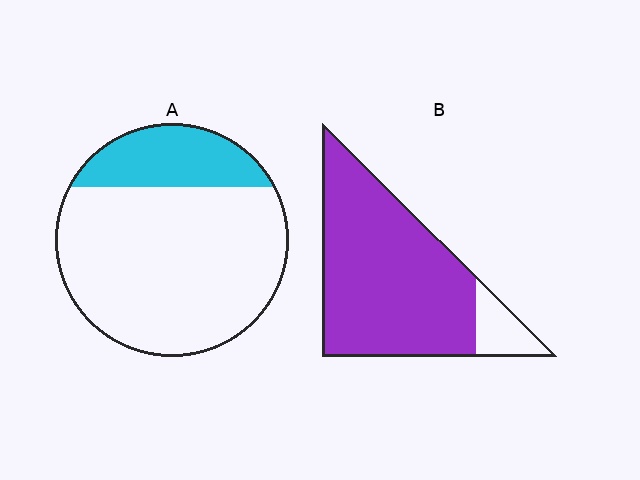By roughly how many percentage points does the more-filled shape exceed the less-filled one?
By roughly 65 percentage points (B over A).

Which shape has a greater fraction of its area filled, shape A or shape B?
Shape B.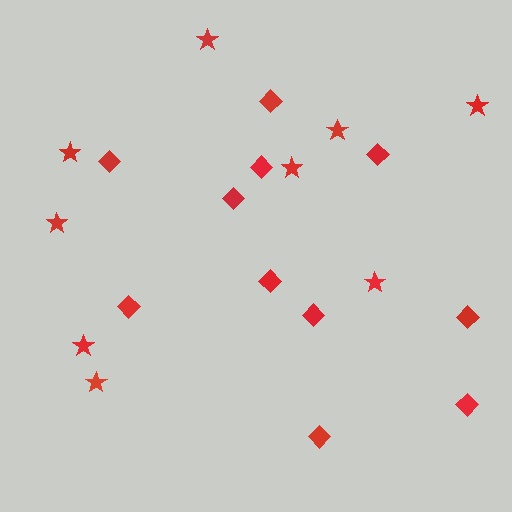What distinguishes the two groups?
There are 2 groups: one group of diamonds (11) and one group of stars (9).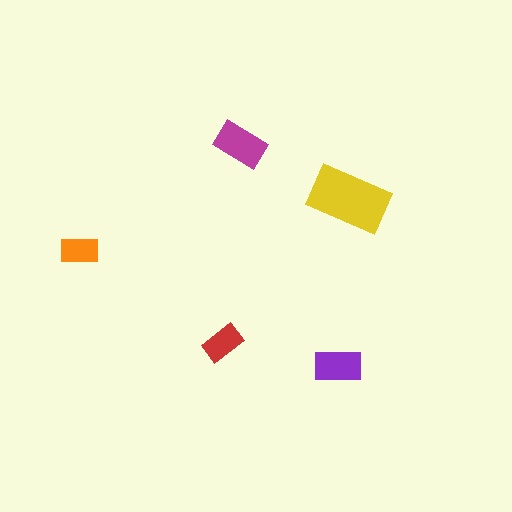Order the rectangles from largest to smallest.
the yellow one, the magenta one, the purple one, the red one, the orange one.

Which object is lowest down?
The purple rectangle is bottommost.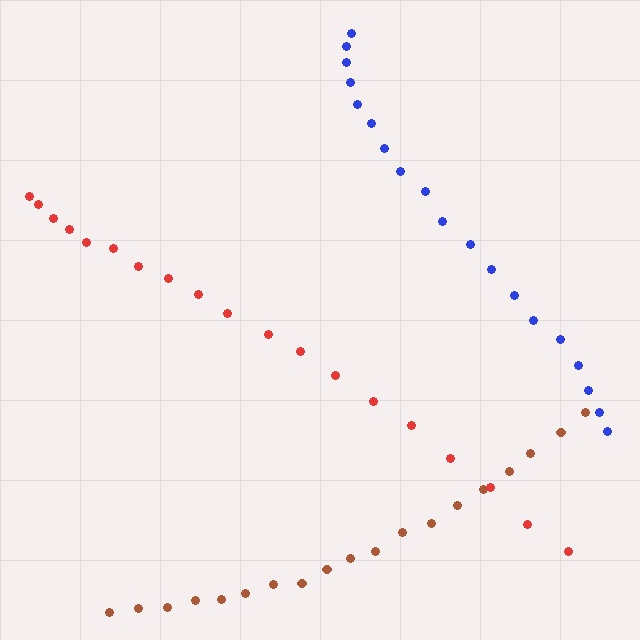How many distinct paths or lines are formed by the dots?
There are 3 distinct paths.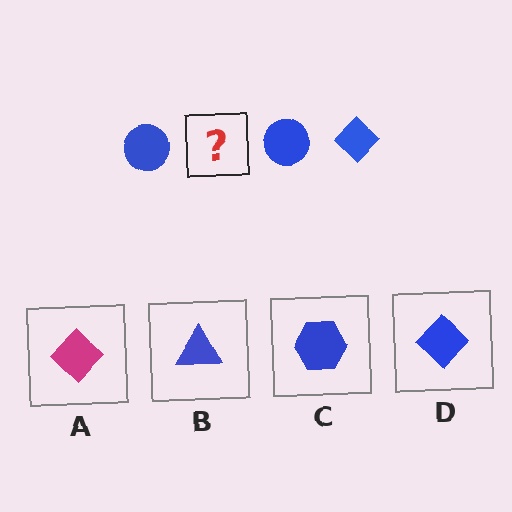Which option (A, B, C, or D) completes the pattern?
D.